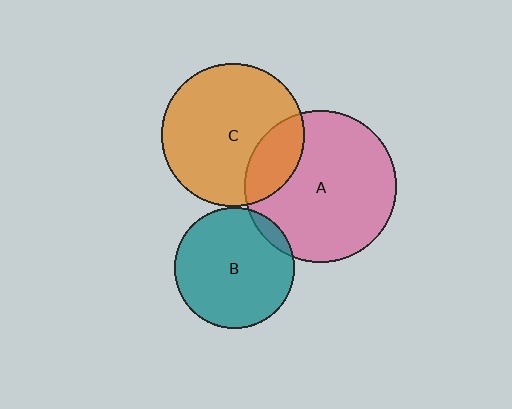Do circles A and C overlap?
Yes.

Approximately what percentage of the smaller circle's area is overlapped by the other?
Approximately 20%.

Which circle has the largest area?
Circle A (pink).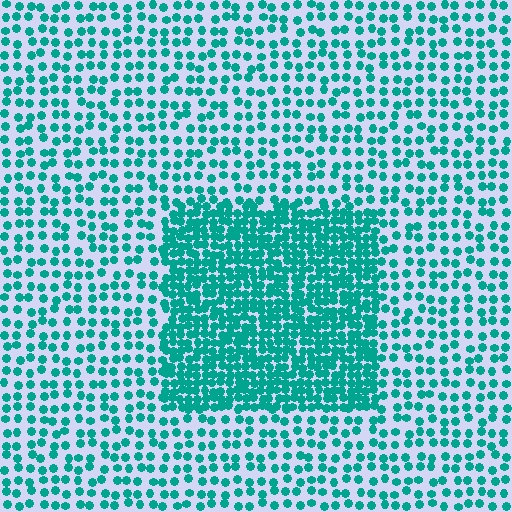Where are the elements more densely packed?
The elements are more densely packed inside the rectangle boundary.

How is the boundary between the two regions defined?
The boundary is defined by a change in element density (approximately 2.3x ratio). All elements are the same color, size, and shape.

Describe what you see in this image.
The image contains small teal elements arranged at two different densities. A rectangle-shaped region is visible where the elements are more densely packed than the surrounding area.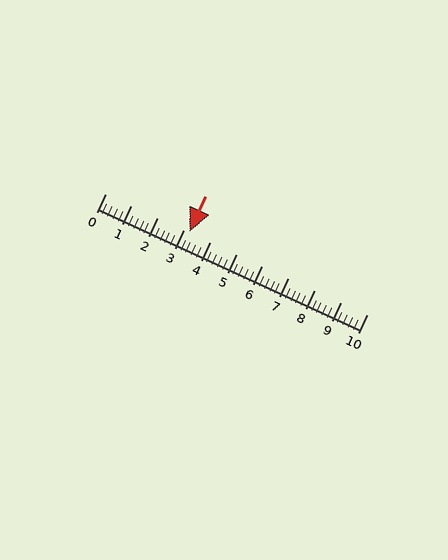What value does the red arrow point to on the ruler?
The red arrow points to approximately 3.2.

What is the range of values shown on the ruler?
The ruler shows values from 0 to 10.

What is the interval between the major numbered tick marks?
The major tick marks are spaced 1 units apart.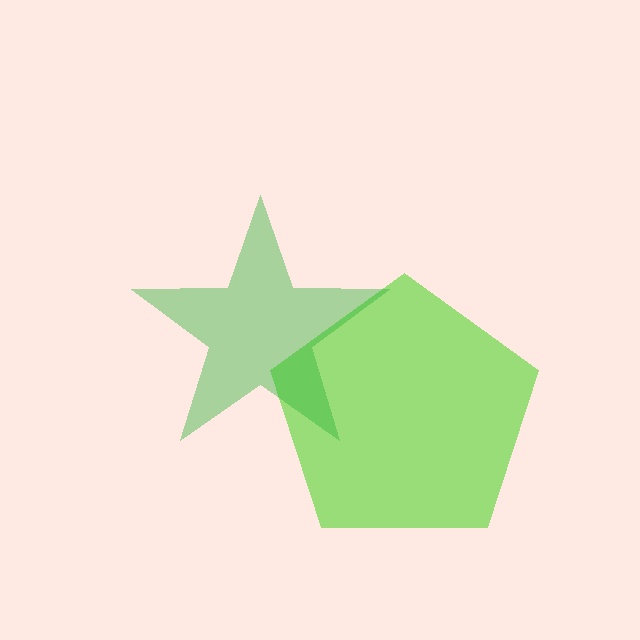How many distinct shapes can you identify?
There are 2 distinct shapes: a lime pentagon, a green star.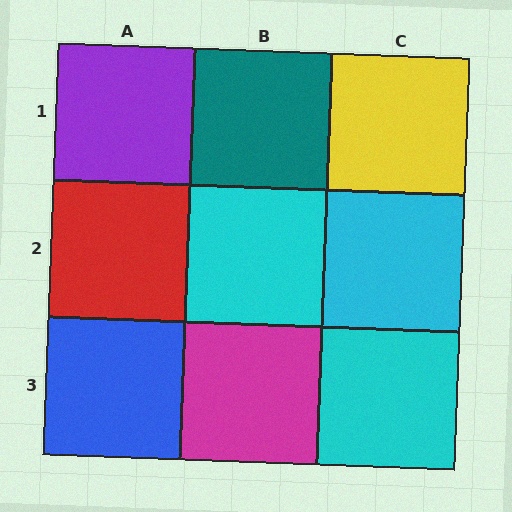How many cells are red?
1 cell is red.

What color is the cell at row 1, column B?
Teal.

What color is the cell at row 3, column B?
Magenta.